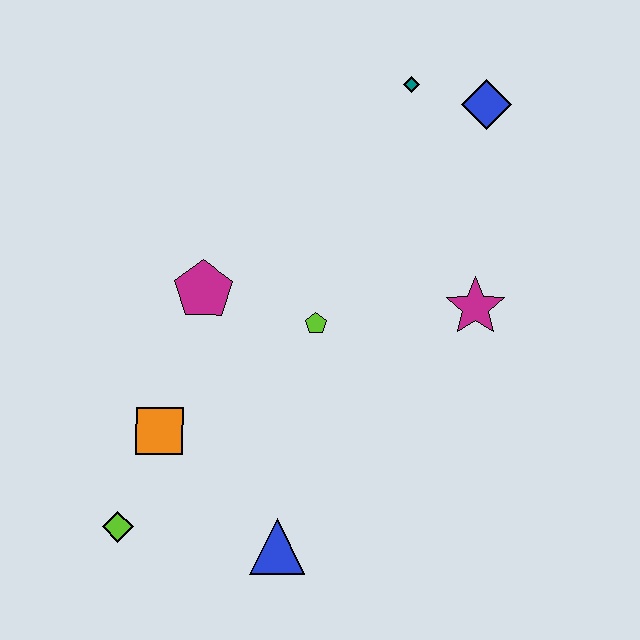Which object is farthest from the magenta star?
The lime diamond is farthest from the magenta star.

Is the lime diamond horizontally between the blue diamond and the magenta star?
No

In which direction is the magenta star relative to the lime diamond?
The magenta star is to the right of the lime diamond.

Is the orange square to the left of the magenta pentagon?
Yes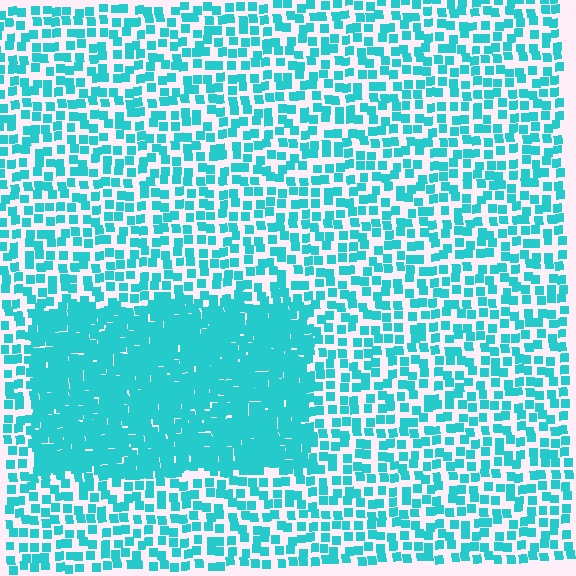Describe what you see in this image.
The image contains small cyan elements arranged at two different densities. A rectangle-shaped region is visible where the elements are more densely packed than the surrounding area.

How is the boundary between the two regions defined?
The boundary is defined by a change in element density (approximately 2.4x ratio). All elements are the same color, size, and shape.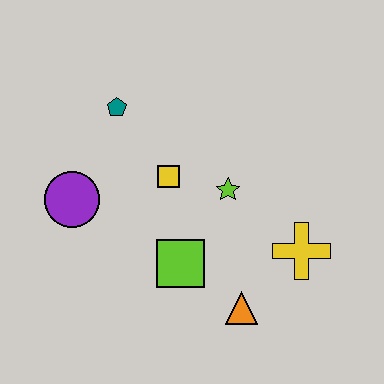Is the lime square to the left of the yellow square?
No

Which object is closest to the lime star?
The yellow square is closest to the lime star.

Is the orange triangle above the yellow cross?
No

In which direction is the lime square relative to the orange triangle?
The lime square is to the left of the orange triangle.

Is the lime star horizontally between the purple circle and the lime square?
No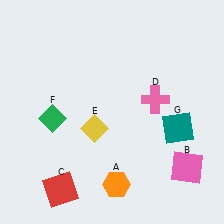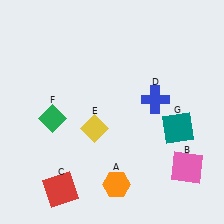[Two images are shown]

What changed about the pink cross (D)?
In Image 1, D is pink. In Image 2, it changed to blue.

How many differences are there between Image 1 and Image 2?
There is 1 difference between the two images.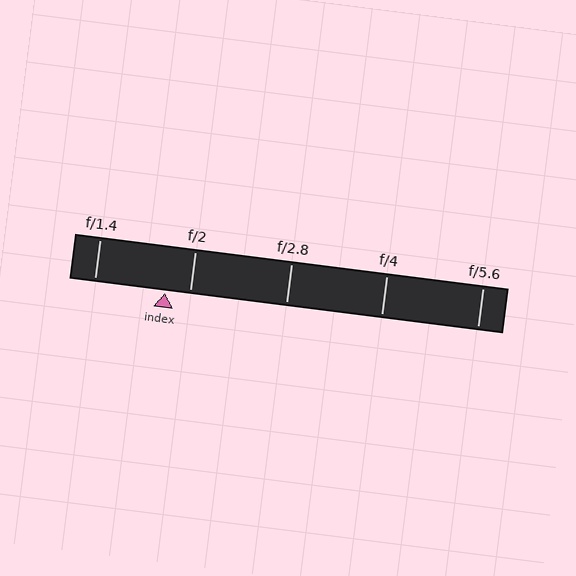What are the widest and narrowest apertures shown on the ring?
The widest aperture shown is f/1.4 and the narrowest is f/5.6.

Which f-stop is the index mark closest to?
The index mark is closest to f/2.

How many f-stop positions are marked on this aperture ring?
There are 5 f-stop positions marked.